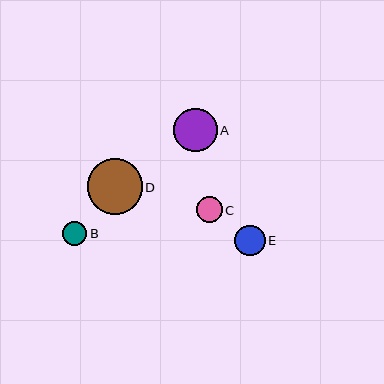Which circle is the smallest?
Circle B is the smallest with a size of approximately 24 pixels.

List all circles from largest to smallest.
From largest to smallest: D, A, E, C, B.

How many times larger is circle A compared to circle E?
Circle A is approximately 1.4 times the size of circle E.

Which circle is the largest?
Circle D is the largest with a size of approximately 55 pixels.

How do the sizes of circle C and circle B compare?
Circle C and circle B are approximately the same size.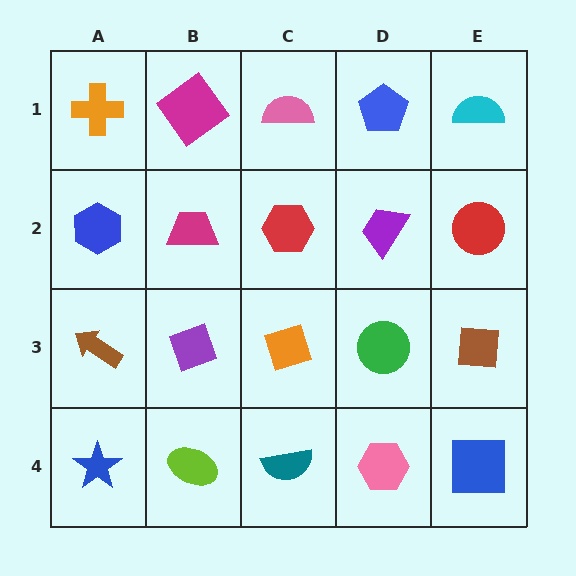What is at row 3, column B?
A purple diamond.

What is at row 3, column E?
A brown square.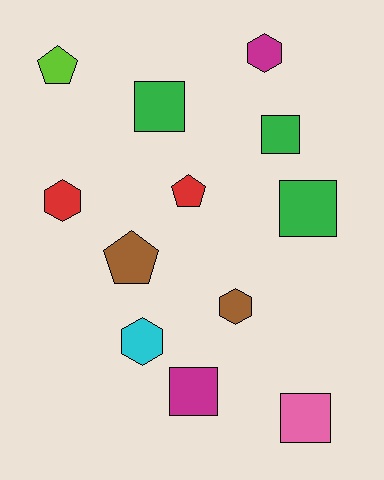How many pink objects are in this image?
There is 1 pink object.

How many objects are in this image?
There are 12 objects.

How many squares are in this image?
There are 5 squares.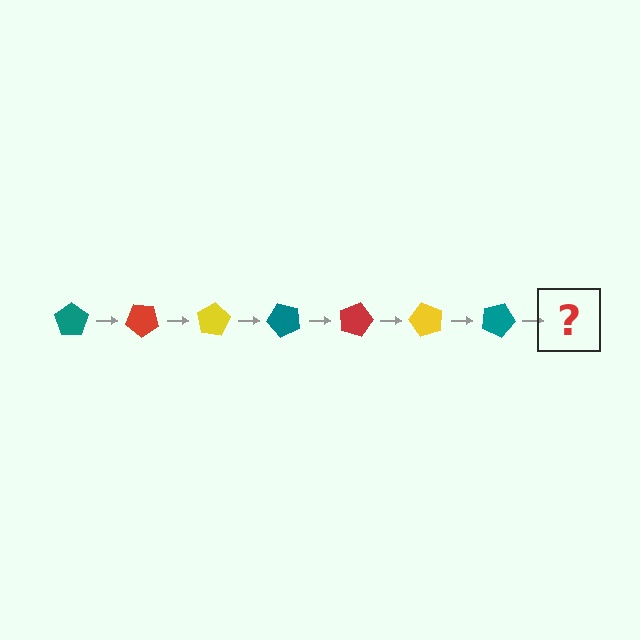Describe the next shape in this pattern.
It should be a red pentagon, rotated 280 degrees from the start.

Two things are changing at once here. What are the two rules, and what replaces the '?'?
The two rules are that it rotates 40 degrees each step and the color cycles through teal, red, and yellow. The '?' should be a red pentagon, rotated 280 degrees from the start.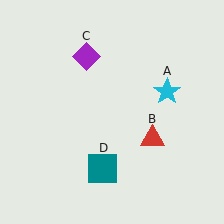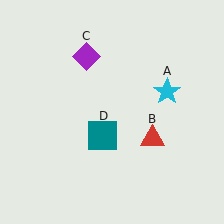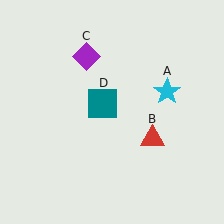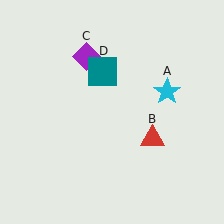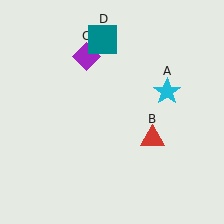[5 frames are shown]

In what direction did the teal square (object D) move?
The teal square (object D) moved up.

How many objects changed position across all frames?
1 object changed position: teal square (object D).